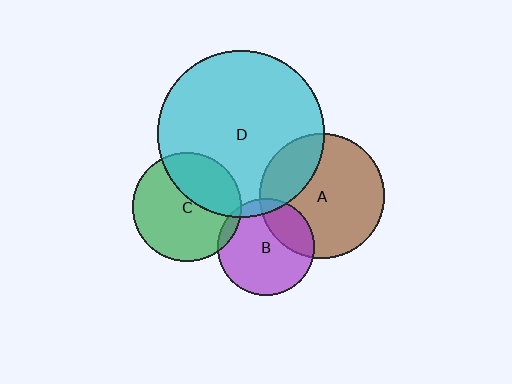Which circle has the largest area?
Circle D (cyan).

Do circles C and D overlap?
Yes.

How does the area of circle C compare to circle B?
Approximately 1.3 times.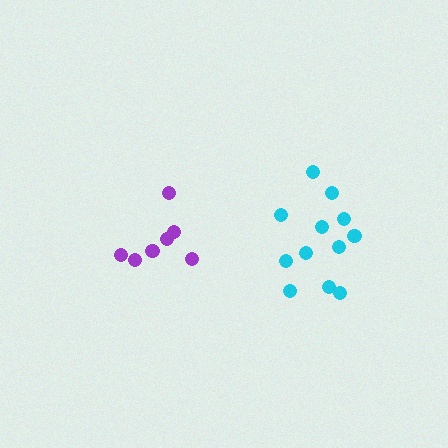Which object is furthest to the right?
The cyan cluster is rightmost.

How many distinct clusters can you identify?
There are 2 distinct clusters.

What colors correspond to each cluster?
The clusters are colored: purple, cyan.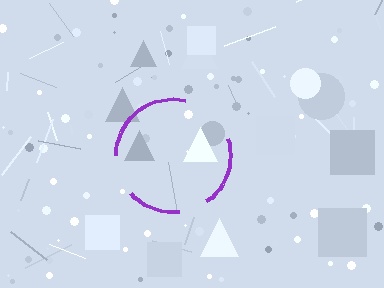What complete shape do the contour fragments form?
The contour fragments form a circle.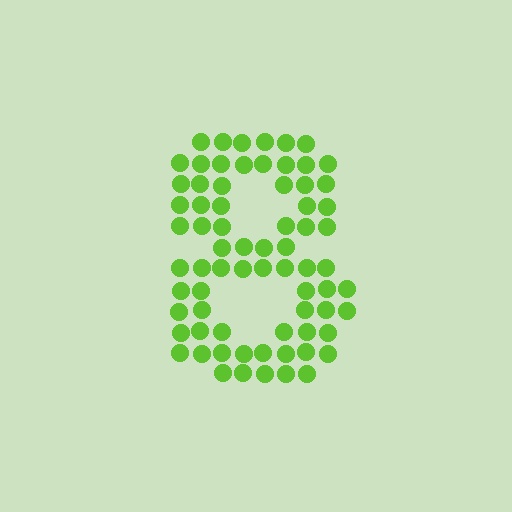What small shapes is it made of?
It is made of small circles.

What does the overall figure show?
The overall figure shows the digit 8.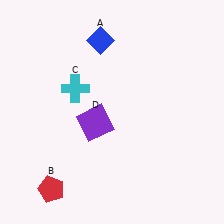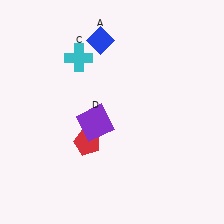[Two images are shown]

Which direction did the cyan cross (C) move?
The cyan cross (C) moved up.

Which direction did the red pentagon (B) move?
The red pentagon (B) moved up.